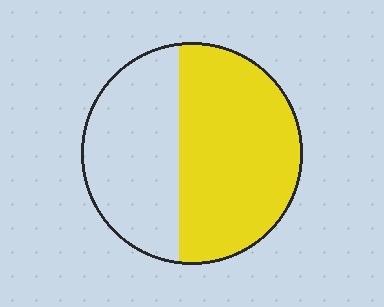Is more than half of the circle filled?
Yes.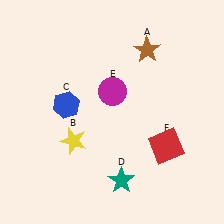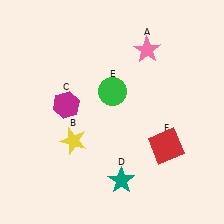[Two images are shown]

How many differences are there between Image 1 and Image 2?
There are 3 differences between the two images.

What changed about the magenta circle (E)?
In Image 1, E is magenta. In Image 2, it changed to green.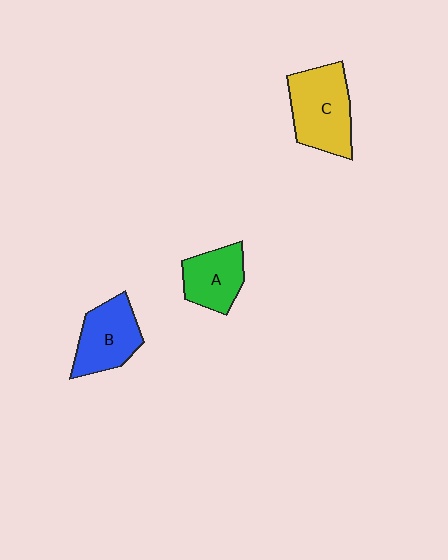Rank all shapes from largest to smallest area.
From largest to smallest: C (yellow), B (blue), A (green).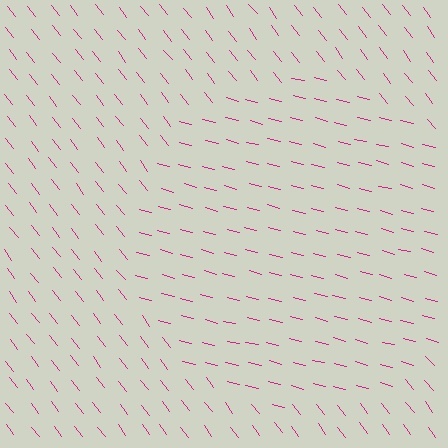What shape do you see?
I see a circle.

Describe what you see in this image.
The image is filled with small magenta line segments. A circle region in the image has lines oriented differently from the surrounding lines, creating a visible texture boundary.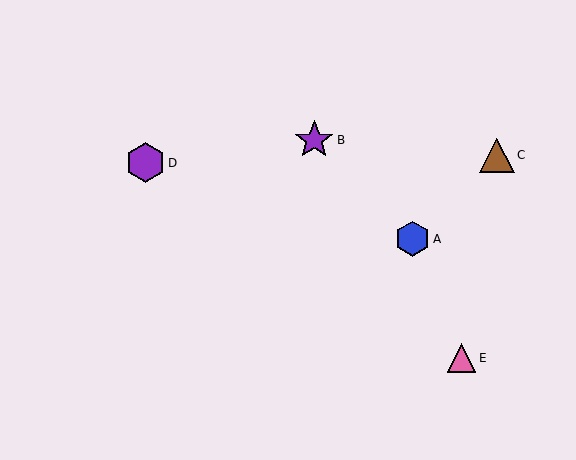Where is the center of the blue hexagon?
The center of the blue hexagon is at (413, 239).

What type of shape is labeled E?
Shape E is a pink triangle.